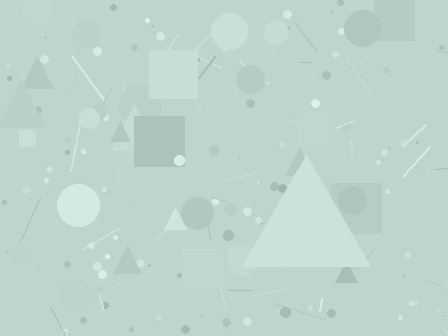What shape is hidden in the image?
A triangle is hidden in the image.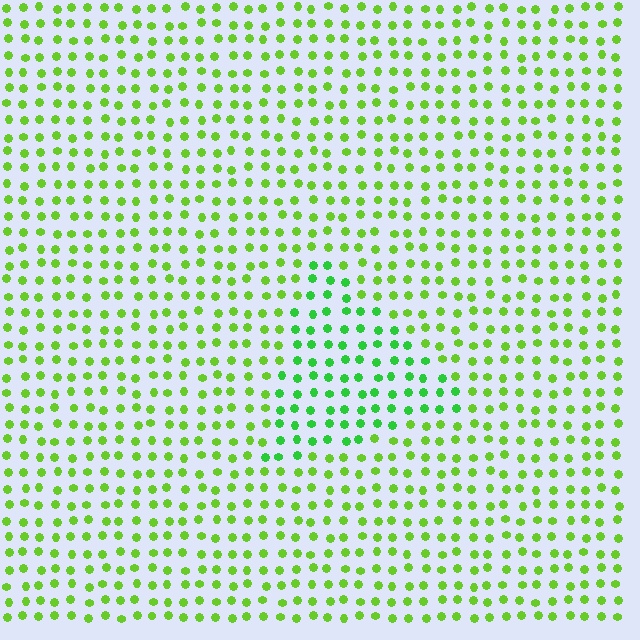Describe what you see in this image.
The image is filled with small lime elements in a uniform arrangement. A triangle-shaped region is visible where the elements are tinted to a slightly different hue, forming a subtle color boundary.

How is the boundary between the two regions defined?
The boundary is defined purely by a slight shift in hue (about 29 degrees). Spacing, size, and orientation are identical on both sides.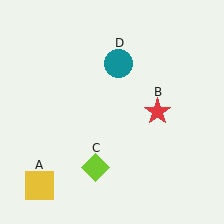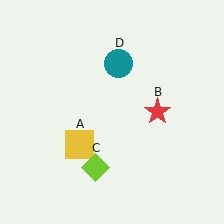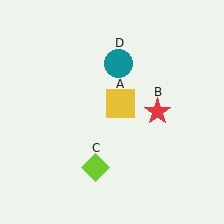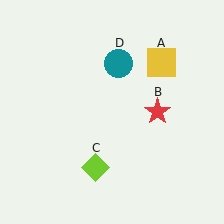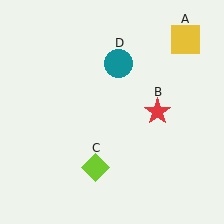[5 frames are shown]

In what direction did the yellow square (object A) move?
The yellow square (object A) moved up and to the right.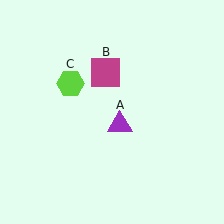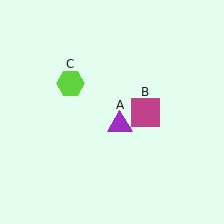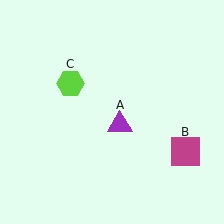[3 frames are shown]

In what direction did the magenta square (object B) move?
The magenta square (object B) moved down and to the right.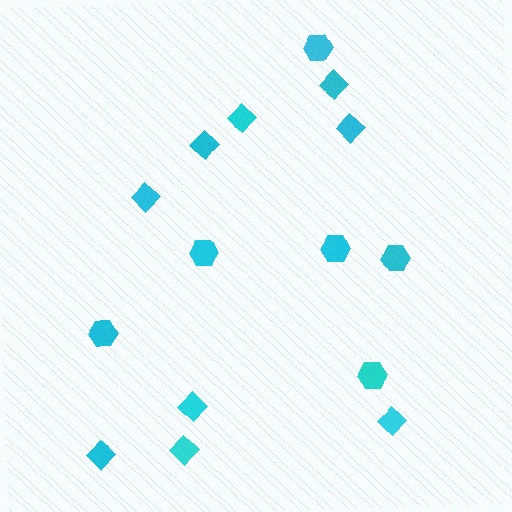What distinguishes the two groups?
There are 2 groups: one group of diamonds (9) and one group of hexagons (6).